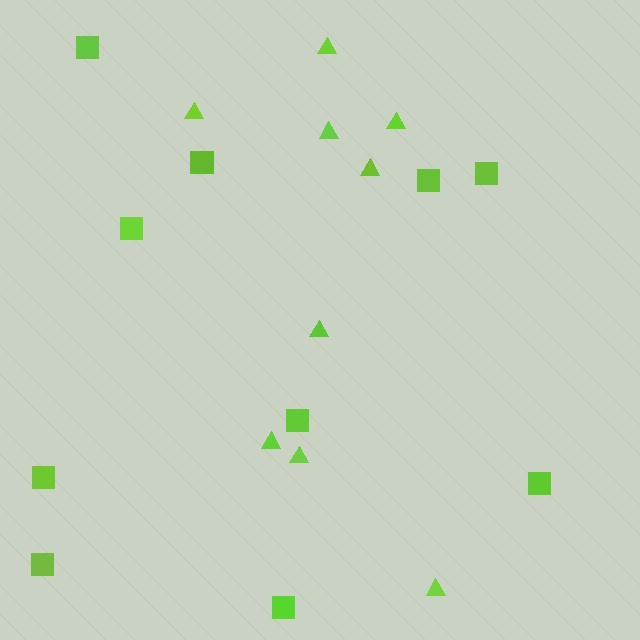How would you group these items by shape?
There are 2 groups: one group of squares (10) and one group of triangles (9).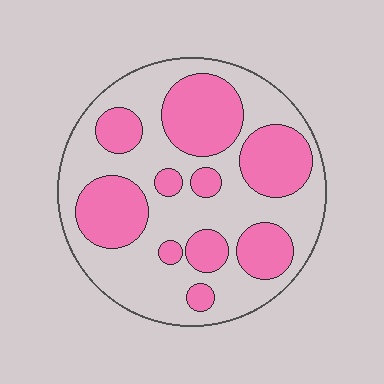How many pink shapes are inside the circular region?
10.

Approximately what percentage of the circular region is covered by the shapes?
Approximately 40%.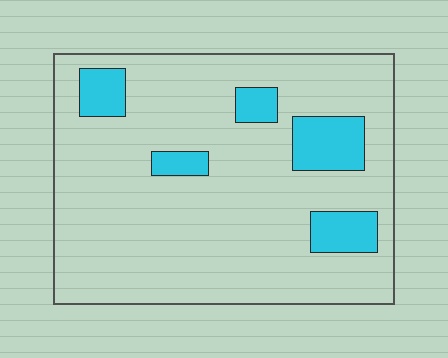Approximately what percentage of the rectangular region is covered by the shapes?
Approximately 15%.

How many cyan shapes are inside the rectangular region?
5.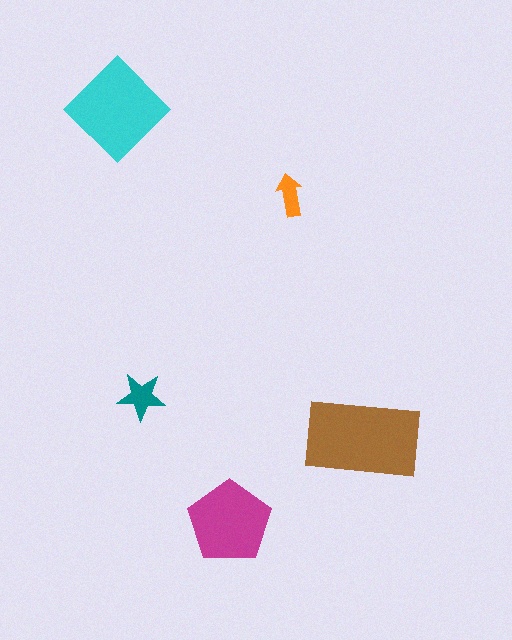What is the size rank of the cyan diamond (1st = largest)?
2nd.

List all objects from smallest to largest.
The orange arrow, the teal star, the magenta pentagon, the cyan diamond, the brown rectangle.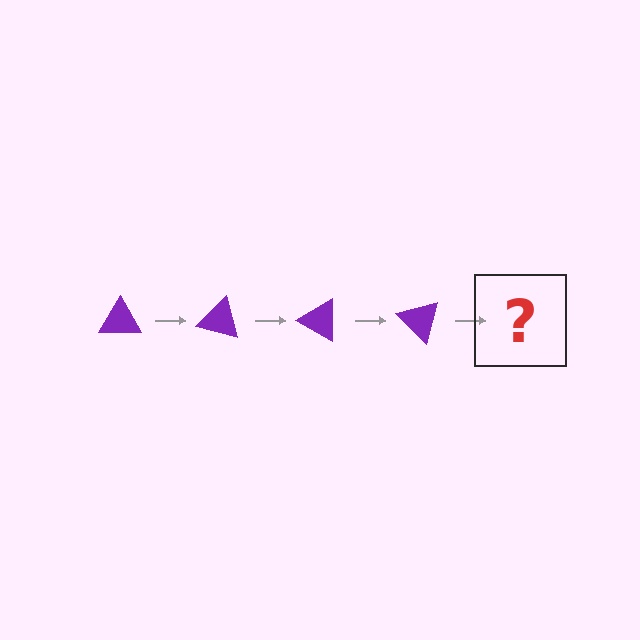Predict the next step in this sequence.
The next step is a purple triangle rotated 60 degrees.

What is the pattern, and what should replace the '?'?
The pattern is that the triangle rotates 15 degrees each step. The '?' should be a purple triangle rotated 60 degrees.